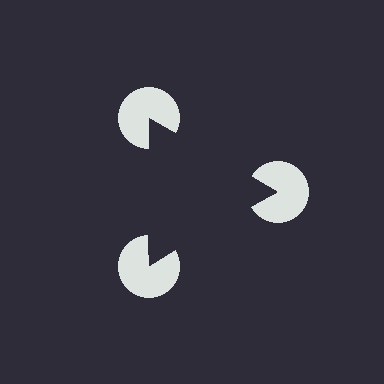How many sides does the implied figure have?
3 sides.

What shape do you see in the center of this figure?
An illusory triangle — its edges are inferred from the aligned wedge cuts in the pac-man discs, not physically drawn.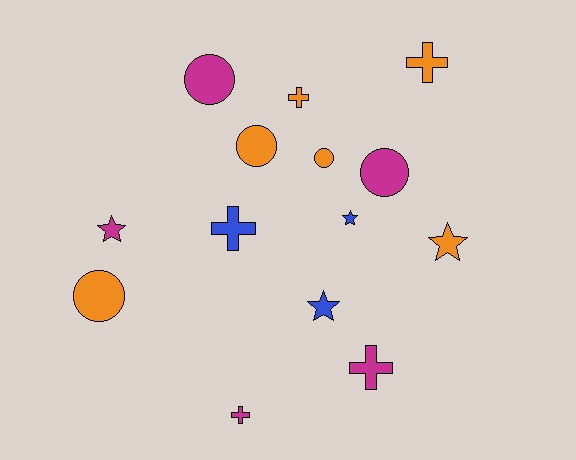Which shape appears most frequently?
Cross, with 5 objects.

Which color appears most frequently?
Orange, with 6 objects.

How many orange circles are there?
There are 3 orange circles.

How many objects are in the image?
There are 14 objects.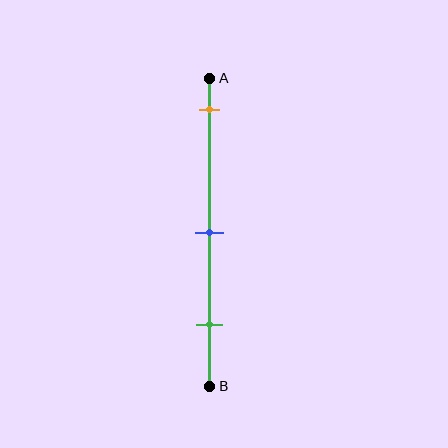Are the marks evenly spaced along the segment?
Yes, the marks are approximately evenly spaced.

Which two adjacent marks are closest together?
The blue and green marks are the closest adjacent pair.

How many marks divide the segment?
There are 3 marks dividing the segment.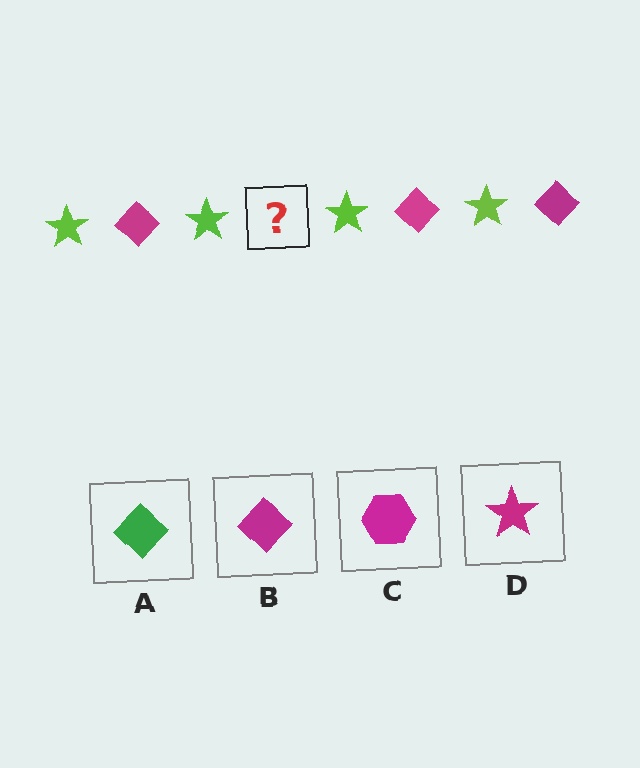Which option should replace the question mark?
Option B.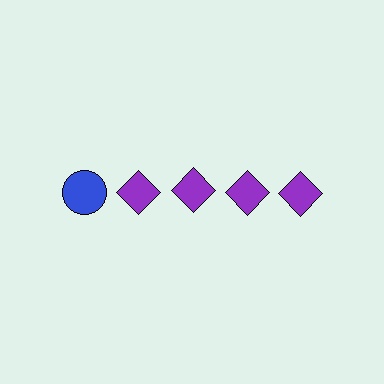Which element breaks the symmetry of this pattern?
The blue circle in the top row, leftmost column breaks the symmetry. All other shapes are purple diamonds.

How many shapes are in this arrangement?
There are 5 shapes arranged in a grid pattern.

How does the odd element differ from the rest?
It differs in both color (blue instead of purple) and shape (circle instead of diamond).